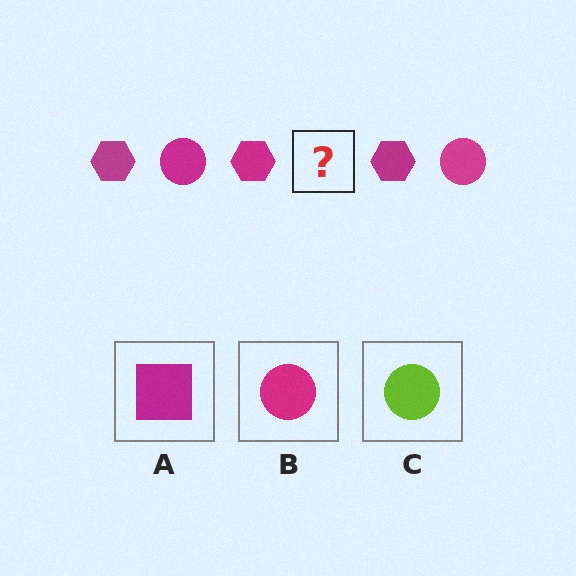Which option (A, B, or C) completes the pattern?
B.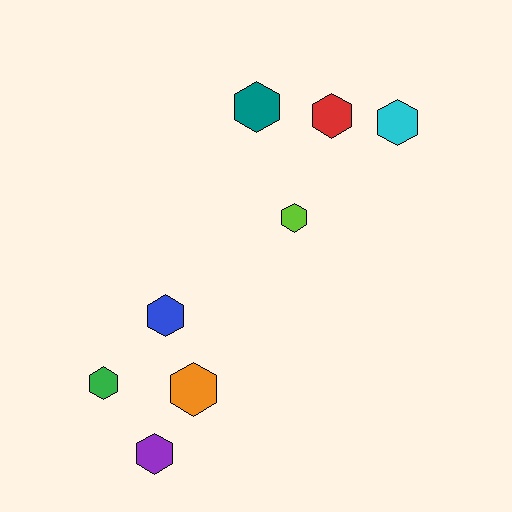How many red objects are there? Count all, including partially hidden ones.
There is 1 red object.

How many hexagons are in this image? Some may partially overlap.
There are 8 hexagons.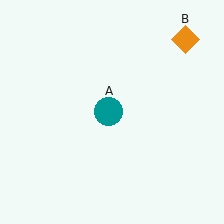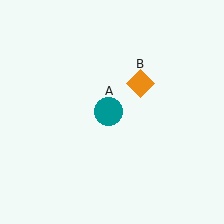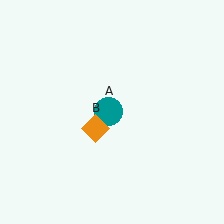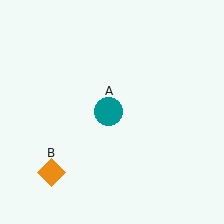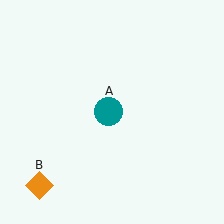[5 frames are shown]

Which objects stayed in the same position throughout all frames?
Teal circle (object A) remained stationary.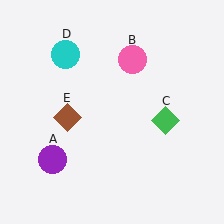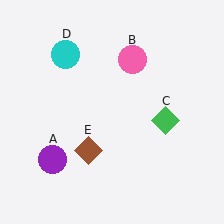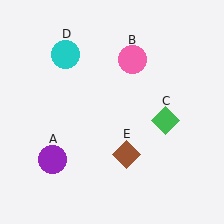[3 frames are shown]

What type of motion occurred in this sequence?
The brown diamond (object E) rotated counterclockwise around the center of the scene.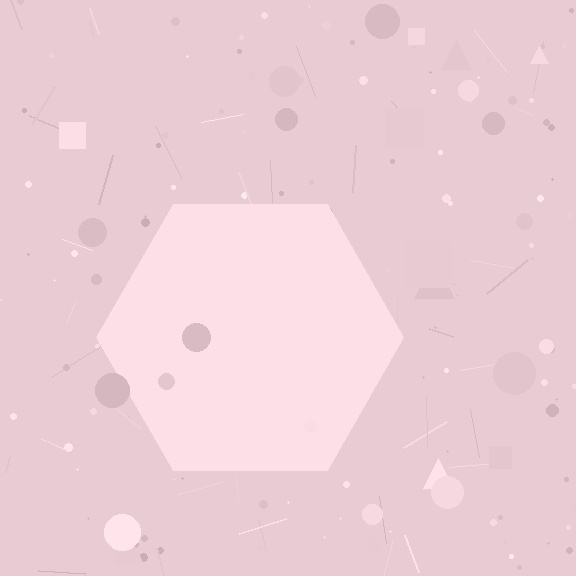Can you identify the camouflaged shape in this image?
The camouflaged shape is a hexagon.